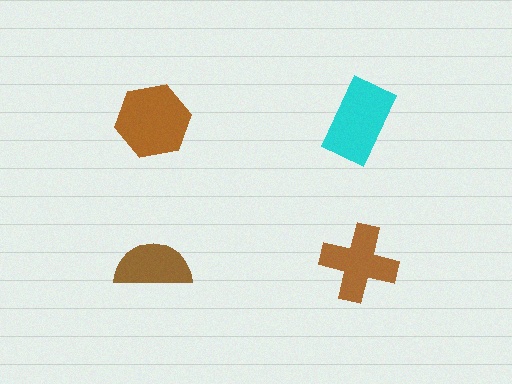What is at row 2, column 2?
A brown cross.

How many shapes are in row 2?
2 shapes.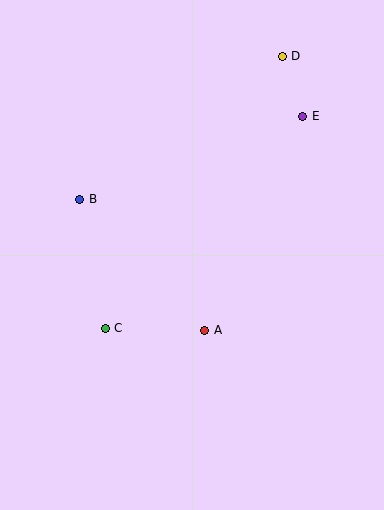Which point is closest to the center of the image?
Point A at (205, 330) is closest to the center.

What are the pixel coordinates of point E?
Point E is at (303, 116).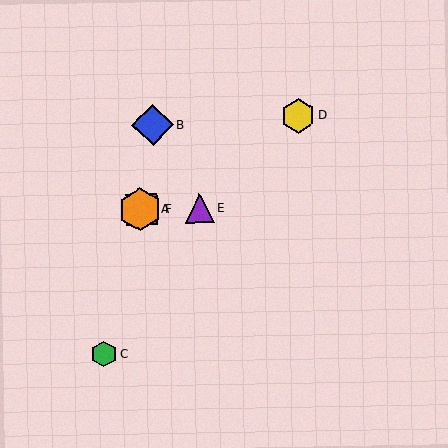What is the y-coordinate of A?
Object A is at y≈209.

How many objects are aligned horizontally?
3 objects (A, E, F) are aligned horizontally.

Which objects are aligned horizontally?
Objects A, E, F are aligned horizontally.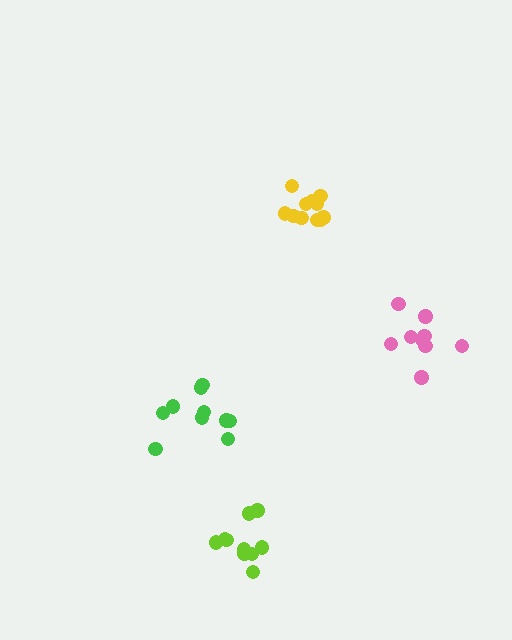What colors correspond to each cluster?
The clusters are colored: pink, green, yellow, lime.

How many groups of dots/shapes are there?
There are 4 groups.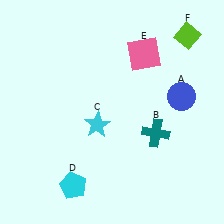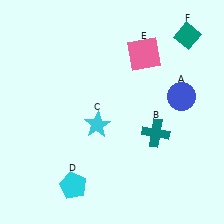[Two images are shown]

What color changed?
The diamond (F) changed from lime in Image 1 to teal in Image 2.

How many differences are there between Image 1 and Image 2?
There is 1 difference between the two images.